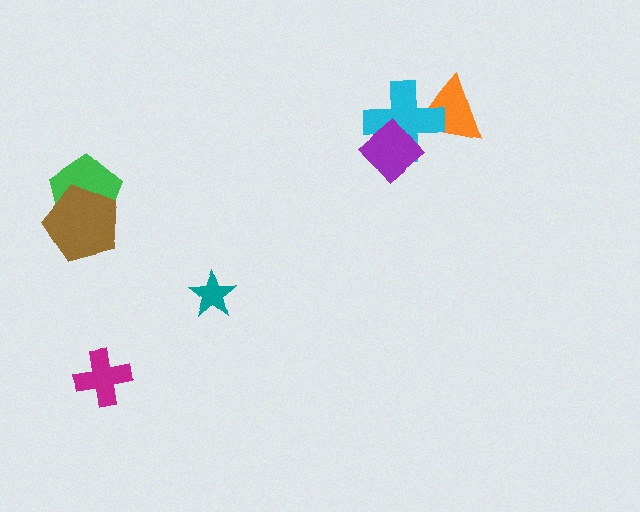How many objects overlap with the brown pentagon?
1 object overlaps with the brown pentagon.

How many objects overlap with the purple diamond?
1 object overlaps with the purple diamond.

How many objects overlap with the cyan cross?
2 objects overlap with the cyan cross.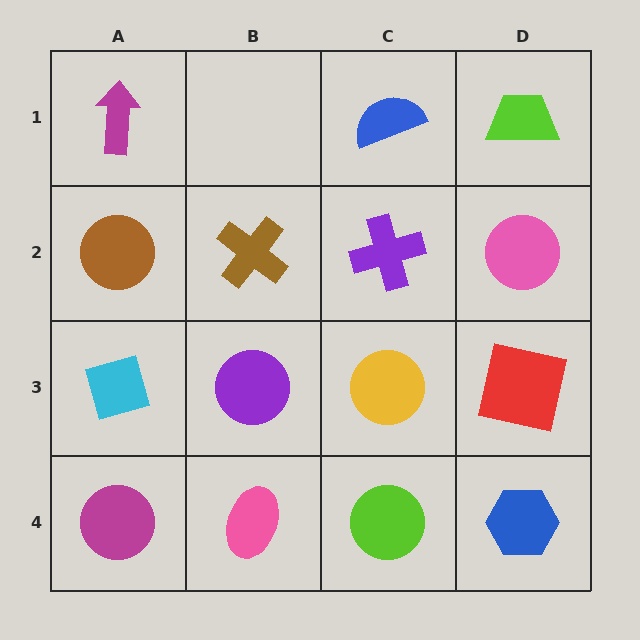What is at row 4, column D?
A blue hexagon.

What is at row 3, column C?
A yellow circle.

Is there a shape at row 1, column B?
No, that cell is empty.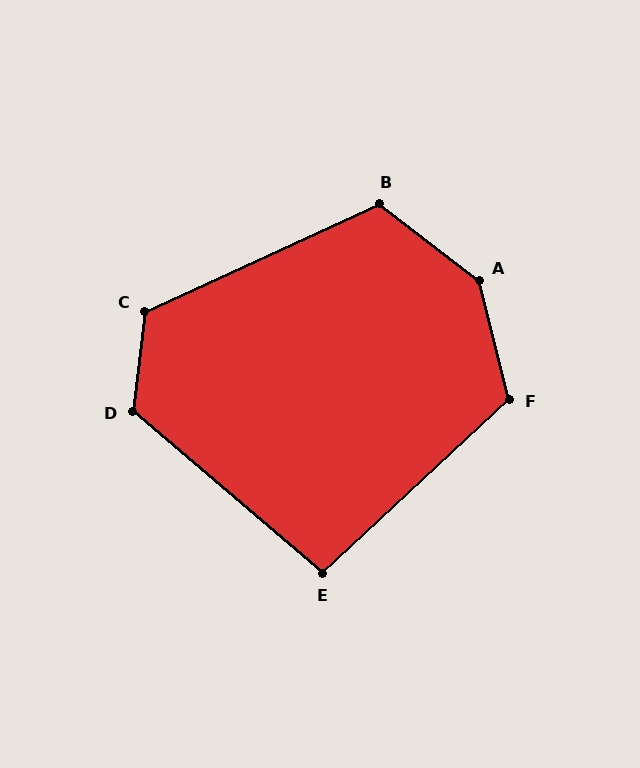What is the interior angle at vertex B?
Approximately 118 degrees (obtuse).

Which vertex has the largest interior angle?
A, at approximately 142 degrees.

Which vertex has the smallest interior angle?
E, at approximately 96 degrees.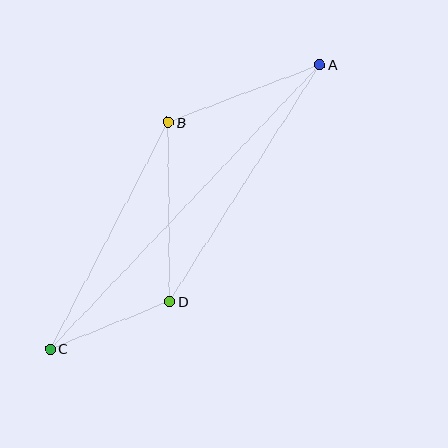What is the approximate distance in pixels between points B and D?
The distance between B and D is approximately 179 pixels.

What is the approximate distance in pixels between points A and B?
The distance between A and B is approximately 162 pixels.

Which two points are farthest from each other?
Points A and C are farthest from each other.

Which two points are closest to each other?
Points C and D are closest to each other.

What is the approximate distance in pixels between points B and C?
The distance between B and C is approximately 255 pixels.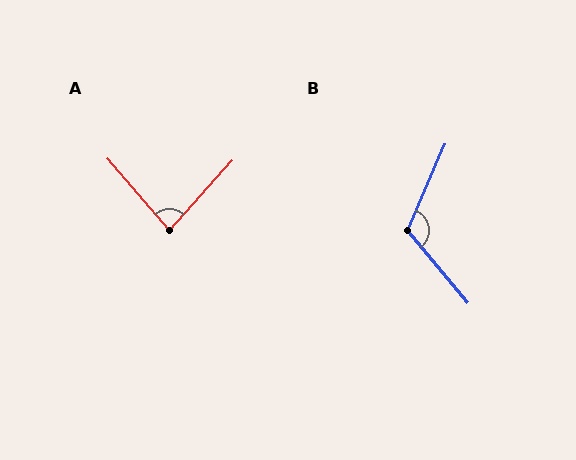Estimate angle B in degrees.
Approximately 117 degrees.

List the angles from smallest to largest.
A (83°), B (117°).